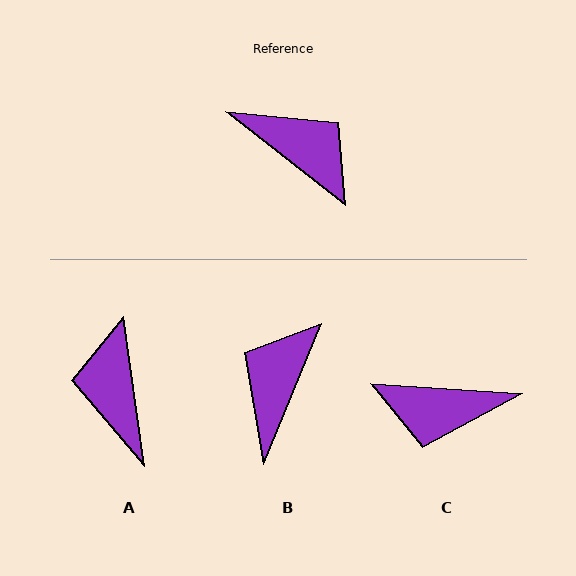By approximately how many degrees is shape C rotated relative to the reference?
Approximately 146 degrees clockwise.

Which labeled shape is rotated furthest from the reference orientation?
C, about 146 degrees away.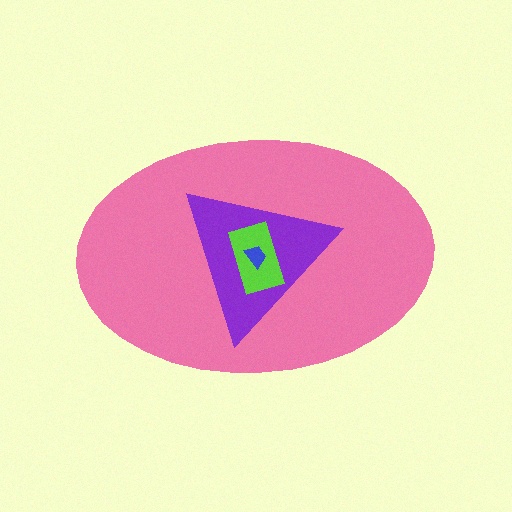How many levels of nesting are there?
4.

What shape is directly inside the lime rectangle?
The blue trapezoid.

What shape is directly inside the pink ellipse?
The purple triangle.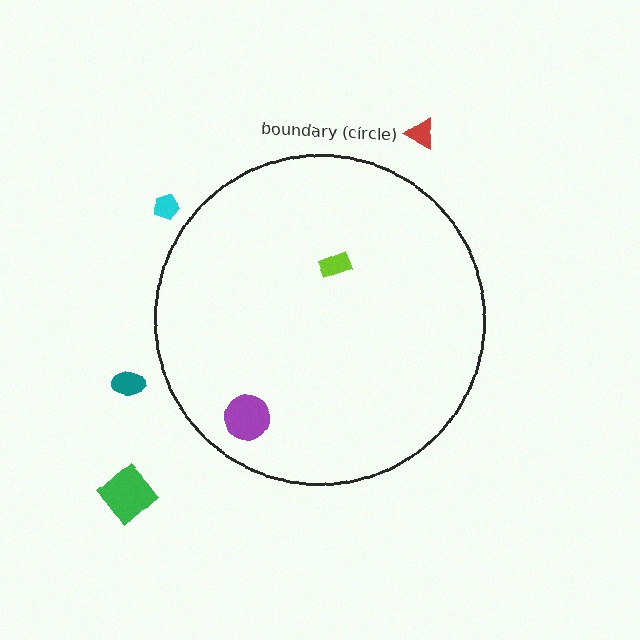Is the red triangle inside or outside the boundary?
Outside.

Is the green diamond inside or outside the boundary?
Outside.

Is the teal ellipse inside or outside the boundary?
Outside.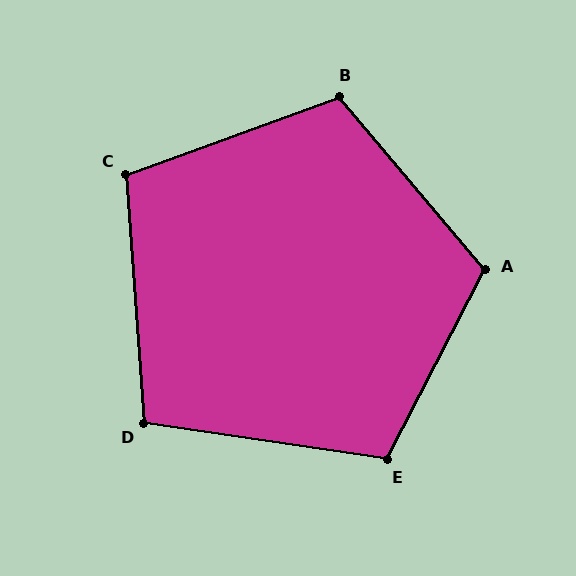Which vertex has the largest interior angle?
A, at approximately 113 degrees.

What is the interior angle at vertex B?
Approximately 110 degrees (obtuse).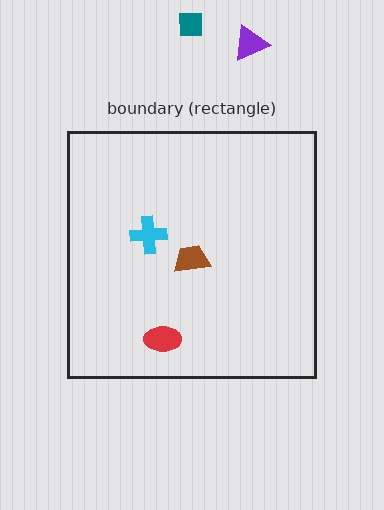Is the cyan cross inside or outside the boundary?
Inside.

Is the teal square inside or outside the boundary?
Outside.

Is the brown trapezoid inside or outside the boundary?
Inside.